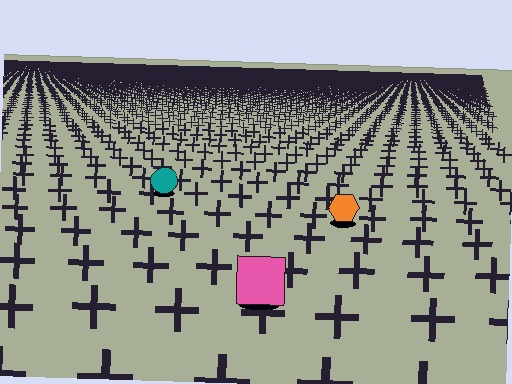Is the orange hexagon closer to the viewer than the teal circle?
Yes. The orange hexagon is closer — you can tell from the texture gradient: the ground texture is coarser near it.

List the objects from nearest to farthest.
From nearest to farthest: the pink square, the orange hexagon, the teal circle.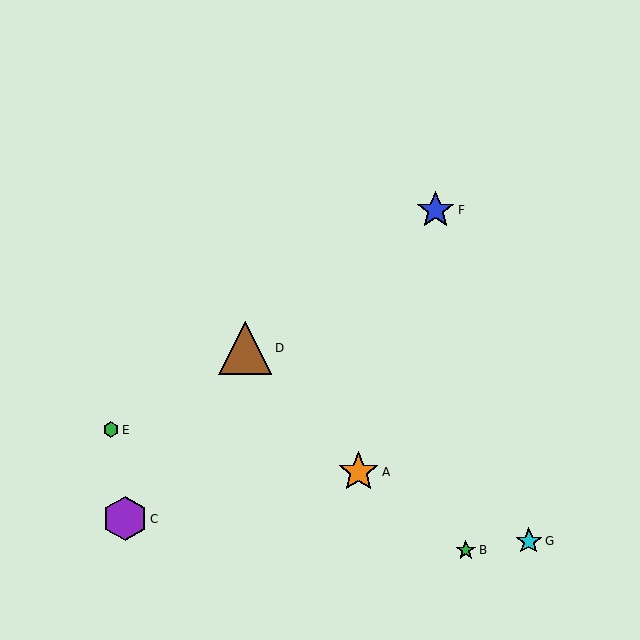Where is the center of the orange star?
The center of the orange star is at (358, 472).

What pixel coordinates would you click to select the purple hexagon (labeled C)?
Click at (125, 519) to select the purple hexagon C.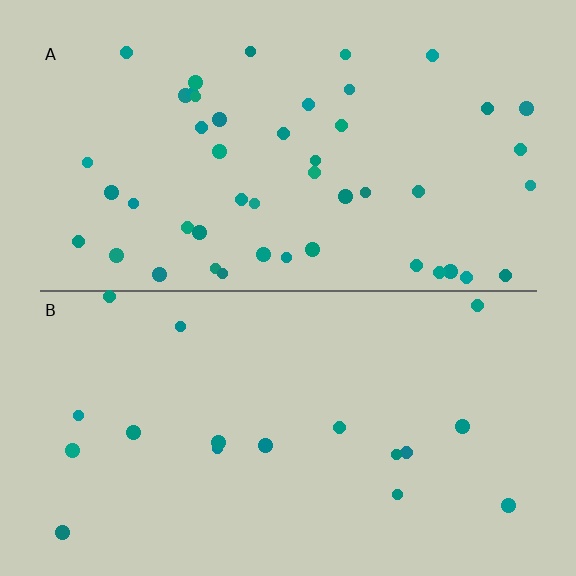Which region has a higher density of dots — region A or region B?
A (the top).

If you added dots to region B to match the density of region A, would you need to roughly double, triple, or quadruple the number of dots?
Approximately triple.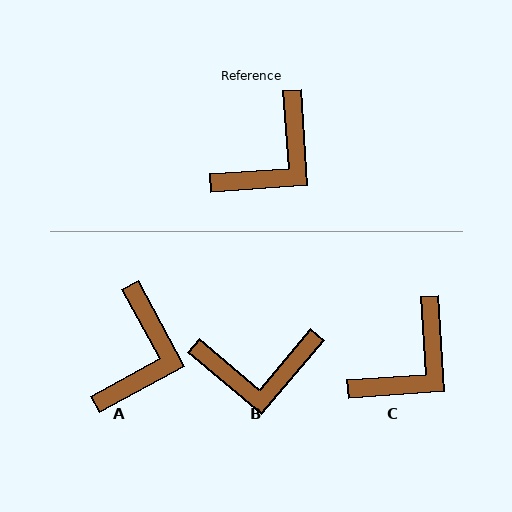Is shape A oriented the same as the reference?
No, it is off by about 25 degrees.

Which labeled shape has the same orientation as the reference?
C.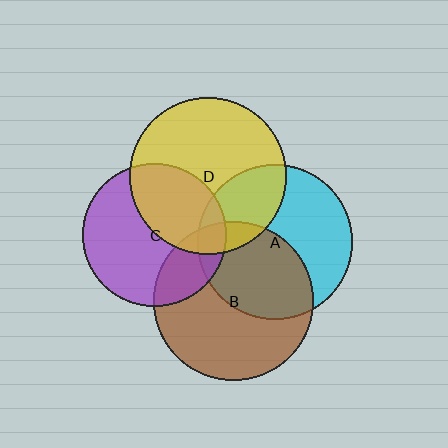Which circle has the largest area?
Circle B (brown).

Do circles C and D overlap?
Yes.